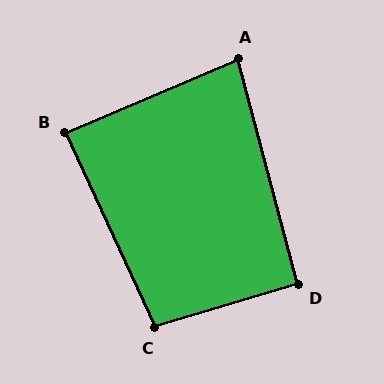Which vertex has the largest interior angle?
C, at approximately 98 degrees.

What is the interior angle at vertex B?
Approximately 88 degrees (approximately right).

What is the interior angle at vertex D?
Approximately 92 degrees (approximately right).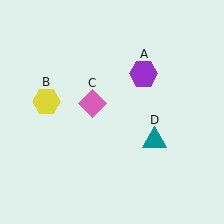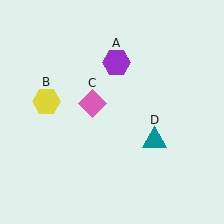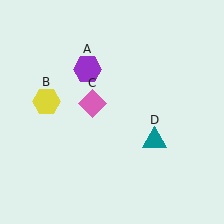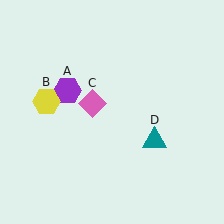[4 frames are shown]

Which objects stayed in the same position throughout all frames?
Yellow hexagon (object B) and pink diamond (object C) and teal triangle (object D) remained stationary.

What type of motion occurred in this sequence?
The purple hexagon (object A) rotated counterclockwise around the center of the scene.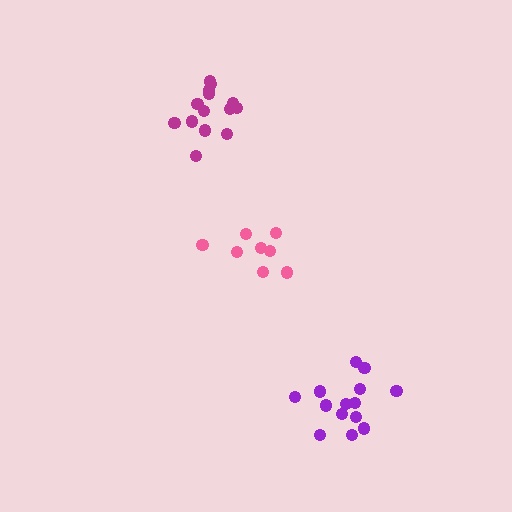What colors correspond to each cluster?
The clusters are colored: purple, magenta, pink.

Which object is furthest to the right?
The purple cluster is rightmost.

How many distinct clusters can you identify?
There are 3 distinct clusters.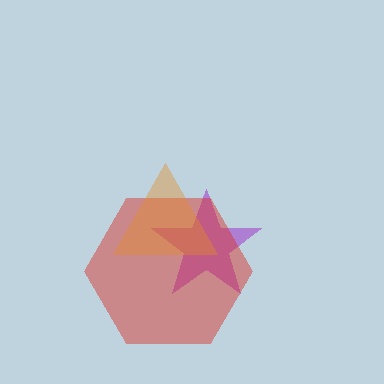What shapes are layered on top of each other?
The layered shapes are: a purple star, a red hexagon, an orange triangle.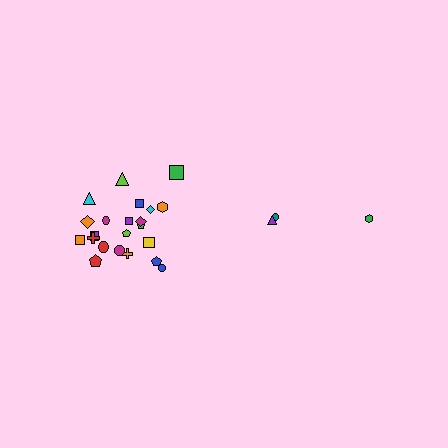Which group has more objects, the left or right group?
The left group.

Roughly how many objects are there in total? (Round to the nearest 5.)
Roughly 25 objects in total.